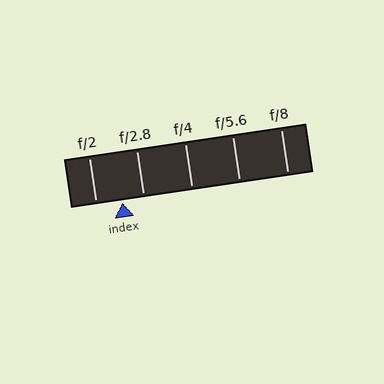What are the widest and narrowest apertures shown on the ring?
The widest aperture shown is f/2 and the narrowest is f/8.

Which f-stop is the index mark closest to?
The index mark is closest to f/2.8.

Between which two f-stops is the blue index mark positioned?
The index mark is between f/2 and f/2.8.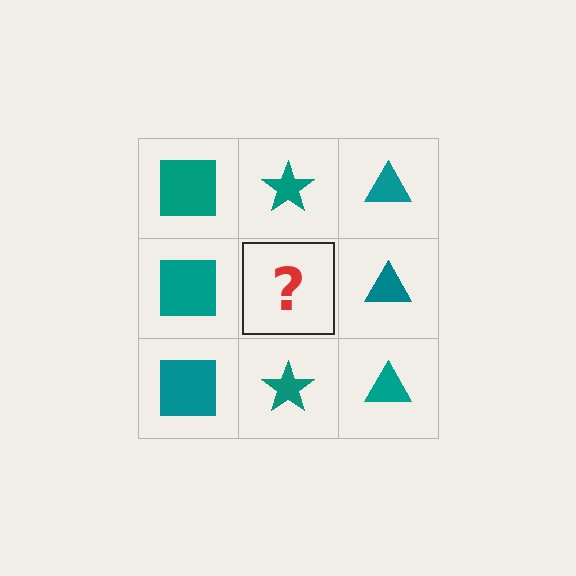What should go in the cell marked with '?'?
The missing cell should contain a teal star.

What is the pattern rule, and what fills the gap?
The rule is that each column has a consistent shape. The gap should be filled with a teal star.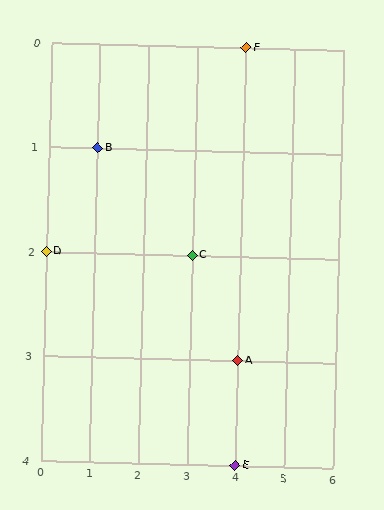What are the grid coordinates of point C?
Point C is at grid coordinates (3, 2).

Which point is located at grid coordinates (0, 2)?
Point D is at (0, 2).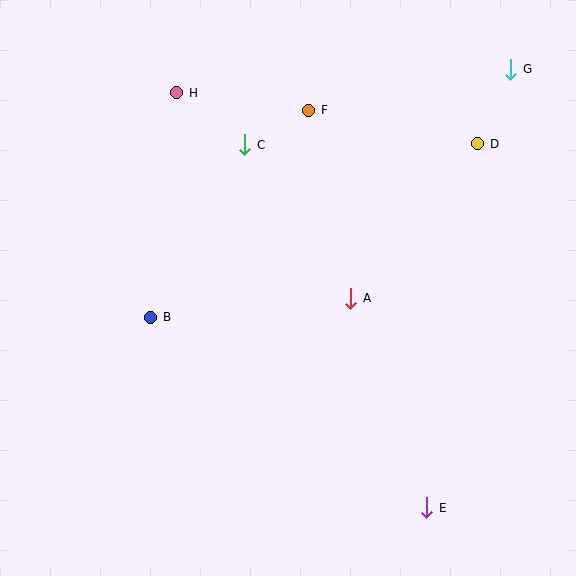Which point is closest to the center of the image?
Point A at (351, 298) is closest to the center.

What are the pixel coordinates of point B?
Point B is at (151, 317).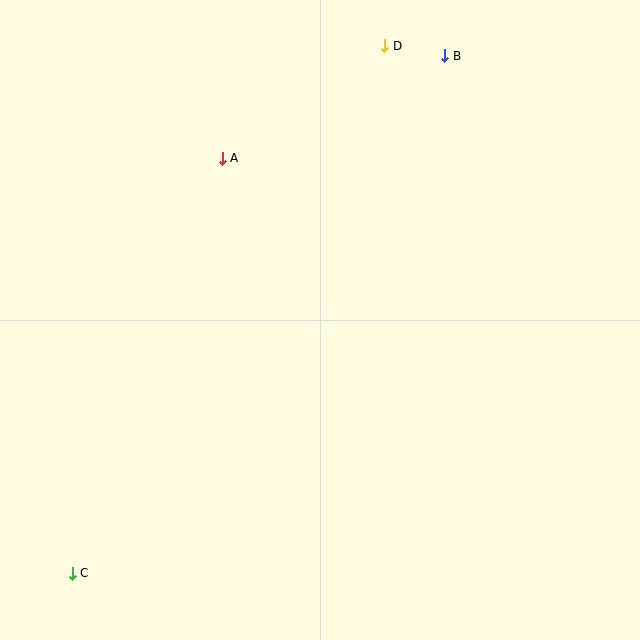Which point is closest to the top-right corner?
Point B is closest to the top-right corner.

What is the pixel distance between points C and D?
The distance between C and D is 613 pixels.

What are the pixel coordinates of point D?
Point D is at (385, 46).